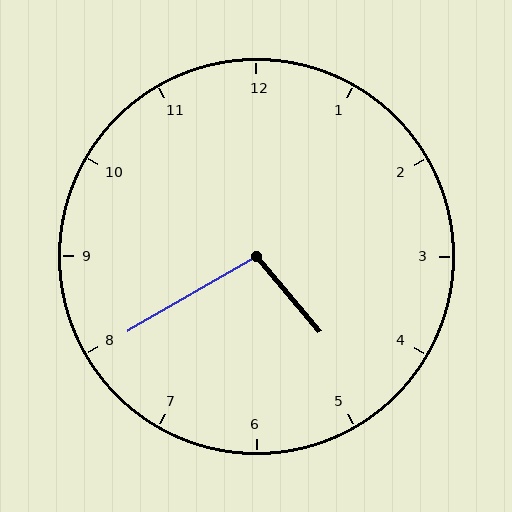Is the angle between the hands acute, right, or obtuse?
It is obtuse.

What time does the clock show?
4:40.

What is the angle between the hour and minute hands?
Approximately 100 degrees.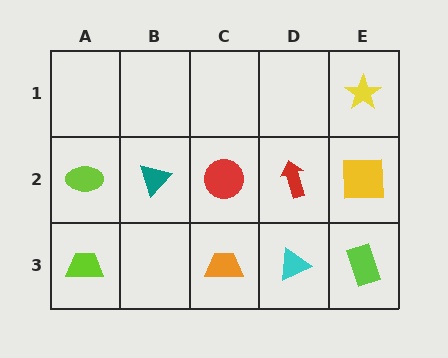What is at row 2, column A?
A lime ellipse.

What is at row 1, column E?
A yellow star.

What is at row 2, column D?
A red arrow.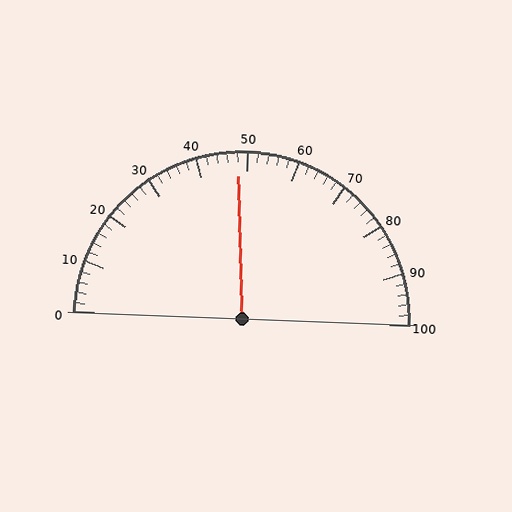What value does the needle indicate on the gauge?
The needle indicates approximately 48.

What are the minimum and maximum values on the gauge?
The gauge ranges from 0 to 100.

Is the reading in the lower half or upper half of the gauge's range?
The reading is in the lower half of the range (0 to 100).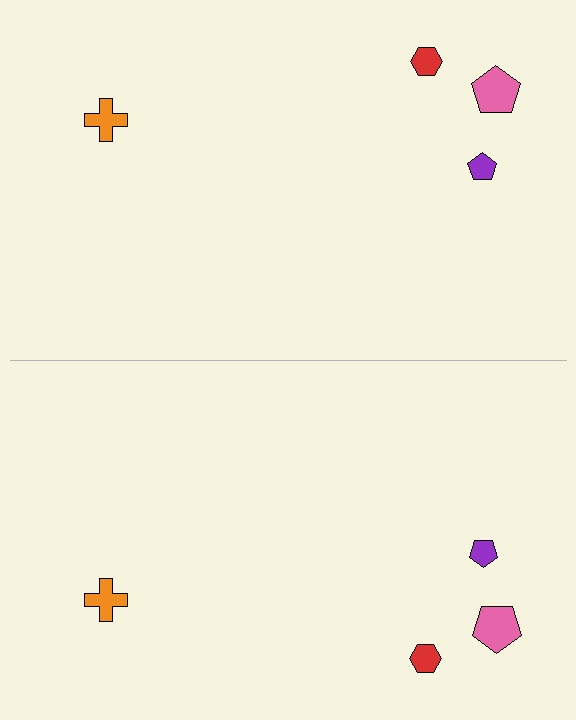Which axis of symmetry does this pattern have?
The pattern has a horizontal axis of symmetry running through the center of the image.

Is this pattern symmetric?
Yes, this pattern has bilateral (reflection) symmetry.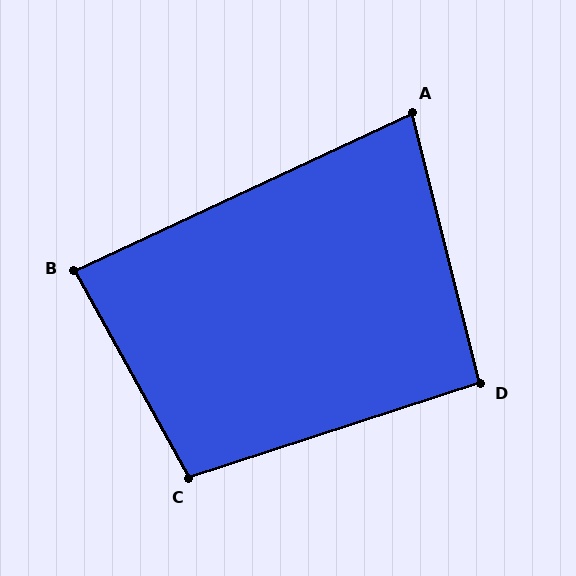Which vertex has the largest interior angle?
C, at approximately 101 degrees.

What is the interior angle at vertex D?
Approximately 94 degrees (approximately right).